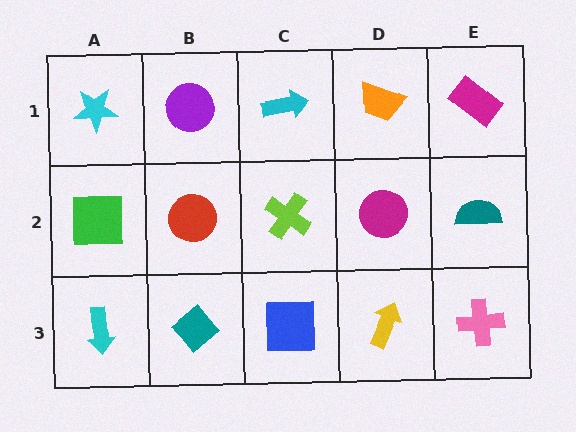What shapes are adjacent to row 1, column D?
A magenta circle (row 2, column D), a cyan arrow (row 1, column C), a magenta rectangle (row 1, column E).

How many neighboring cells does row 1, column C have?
3.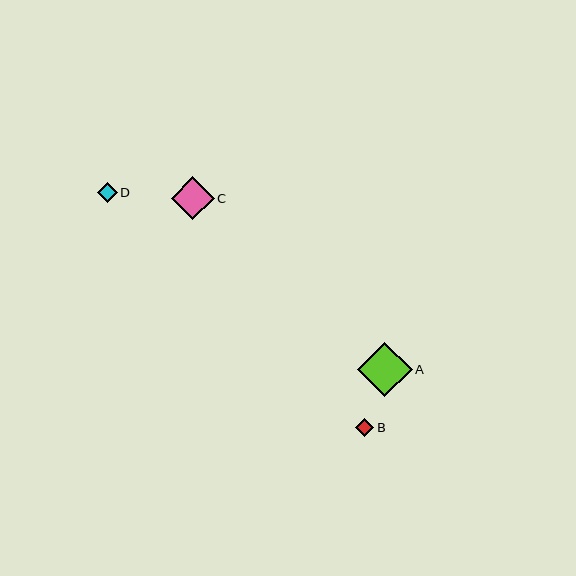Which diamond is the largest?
Diamond A is the largest with a size of approximately 55 pixels.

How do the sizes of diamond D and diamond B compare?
Diamond D and diamond B are approximately the same size.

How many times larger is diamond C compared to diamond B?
Diamond C is approximately 2.4 times the size of diamond B.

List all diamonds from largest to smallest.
From largest to smallest: A, C, D, B.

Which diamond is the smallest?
Diamond B is the smallest with a size of approximately 18 pixels.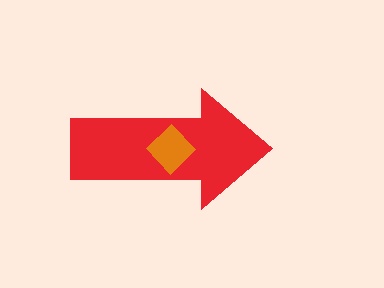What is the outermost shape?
The red arrow.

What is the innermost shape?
The orange diamond.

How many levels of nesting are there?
2.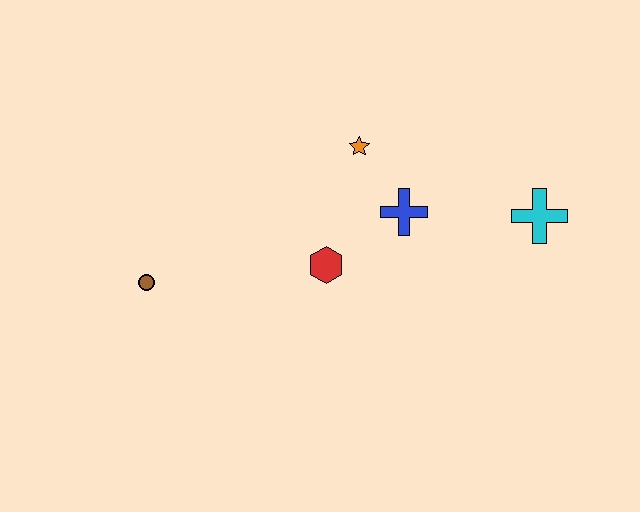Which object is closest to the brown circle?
The red hexagon is closest to the brown circle.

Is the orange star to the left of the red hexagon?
No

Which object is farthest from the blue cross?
The brown circle is farthest from the blue cross.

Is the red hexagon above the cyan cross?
No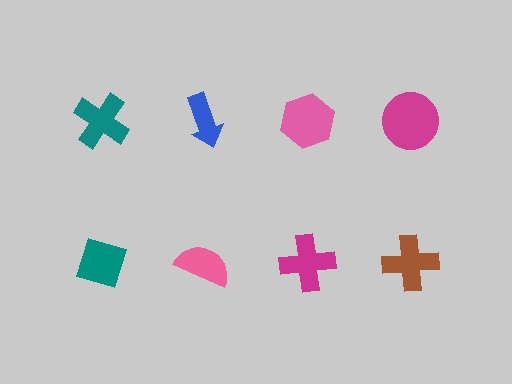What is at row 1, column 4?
A magenta circle.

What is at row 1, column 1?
A teal cross.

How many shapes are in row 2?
4 shapes.